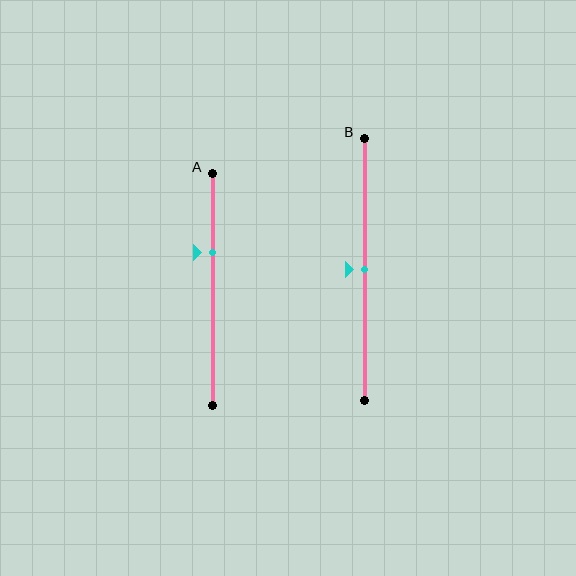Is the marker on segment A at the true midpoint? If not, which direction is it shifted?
No, the marker on segment A is shifted upward by about 16% of the segment length.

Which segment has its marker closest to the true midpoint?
Segment B has its marker closest to the true midpoint.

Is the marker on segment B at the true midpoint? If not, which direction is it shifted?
Yes, the marker on segment B is at the true midpoint.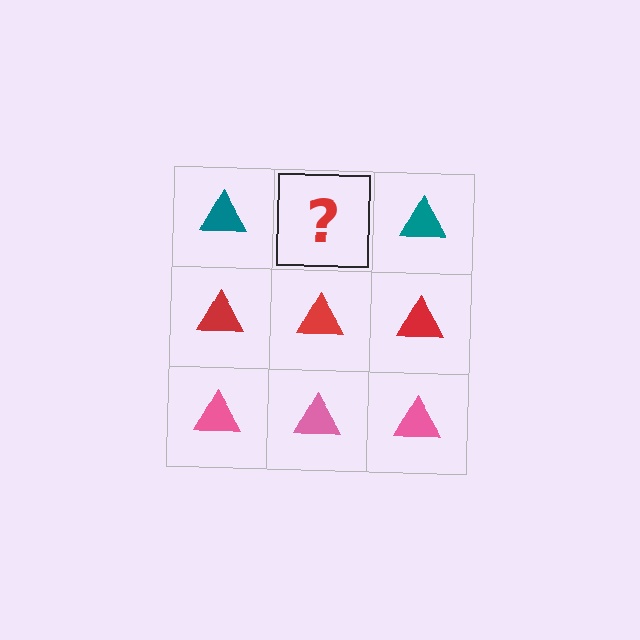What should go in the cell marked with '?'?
The missing cell should contain a teal triangle.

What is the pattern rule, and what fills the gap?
The rule is that each row has a consistent color. The gap should be filled with a teal triangle.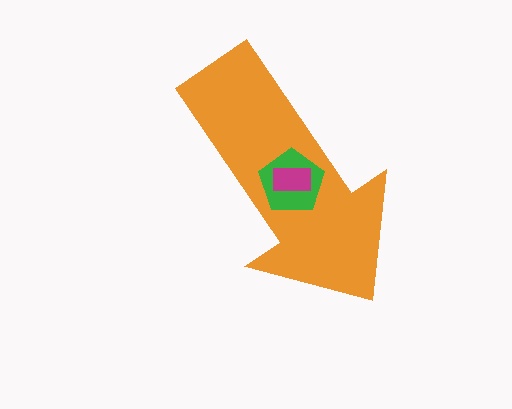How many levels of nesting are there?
3.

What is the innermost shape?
The magenta rectangle.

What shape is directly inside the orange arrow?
The green pentagon.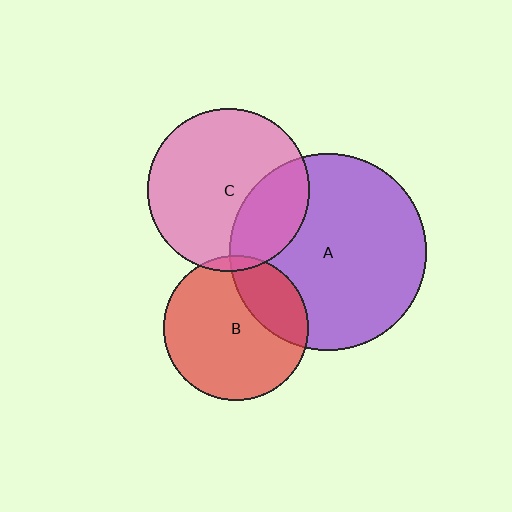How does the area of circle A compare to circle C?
Approximately 1.5 times.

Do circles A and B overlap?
Yes.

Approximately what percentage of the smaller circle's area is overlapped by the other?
Approximately 25%.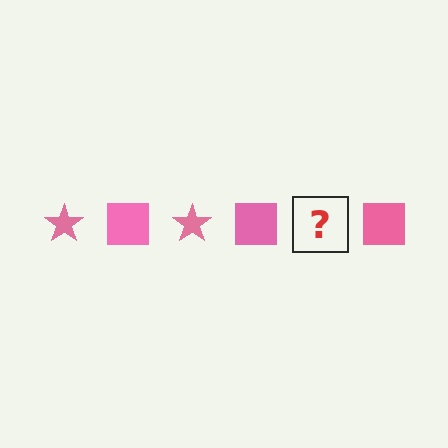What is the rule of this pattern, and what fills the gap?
The rule is that the pattern cycles through star, square shapes in pink. The gap should be filled with a pink star.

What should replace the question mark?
The question mark should be replaced with a pink star.